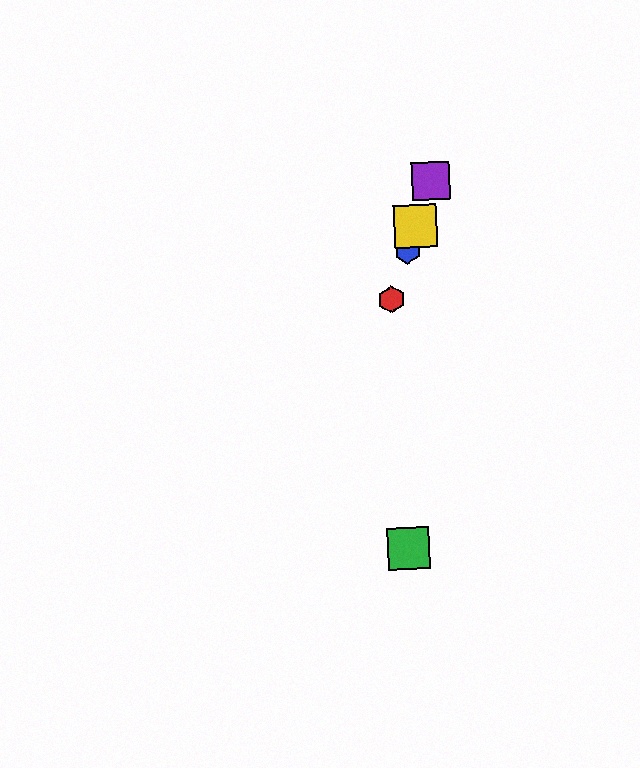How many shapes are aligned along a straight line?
4 shapes (the red hexagon, the blue hexagon, the yellow square, the purple square) are aligned along a straight line.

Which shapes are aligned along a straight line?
The red hexagon, the blue hexagon, the yellow square, the purple square are aligned along a straight line.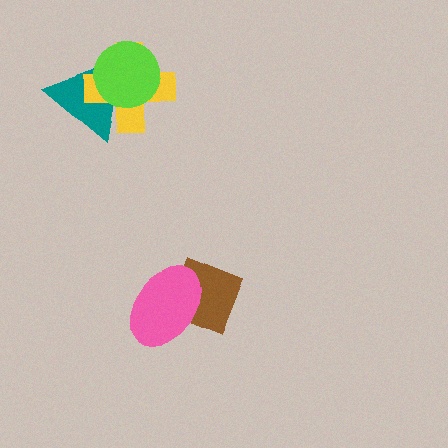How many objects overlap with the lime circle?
2 objects overlap with the lime circle.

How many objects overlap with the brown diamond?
1 object overlaps with the brown diamond.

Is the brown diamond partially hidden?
Yes, it is partially covered by another shape.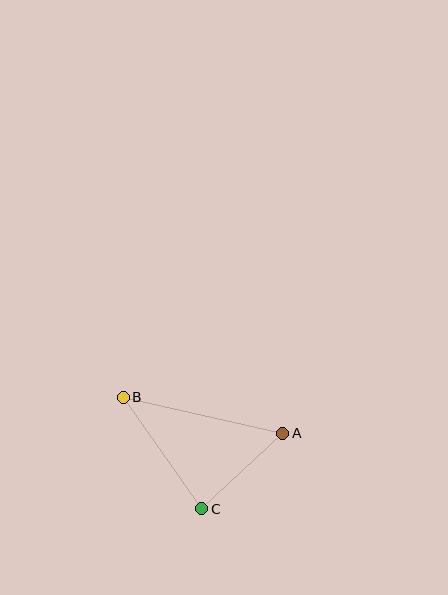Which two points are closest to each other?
Points A and C are closest to each other.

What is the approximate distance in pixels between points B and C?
The distance between B and C is approximately 136 pixels.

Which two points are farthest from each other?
Points A and B are farthest from each other.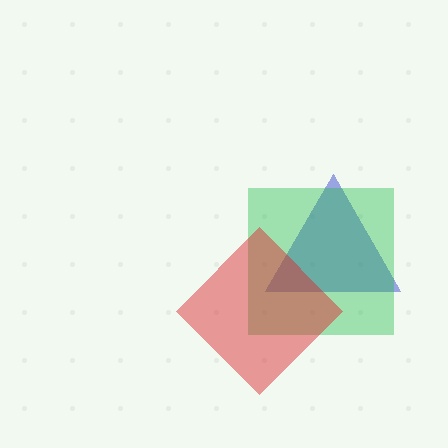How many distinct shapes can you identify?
There are 3 distinct shapes: a blue triangle, a green square, a red diamond.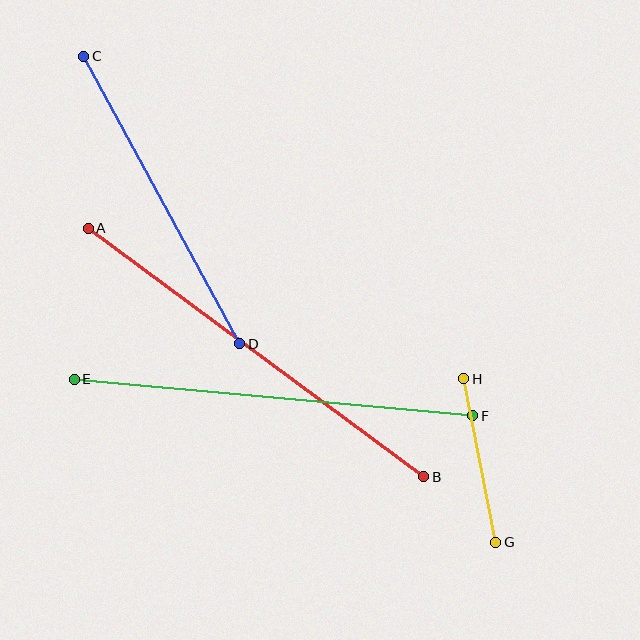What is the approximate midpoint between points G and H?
The midpoint is at approximately (480, 461) pixels.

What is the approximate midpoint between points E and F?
The midpoint is at approximately (274, 398) pixels.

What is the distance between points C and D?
The distance is approximately 327 pixels.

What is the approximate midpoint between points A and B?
The midpoint is at approximately (256, 352) pixels.